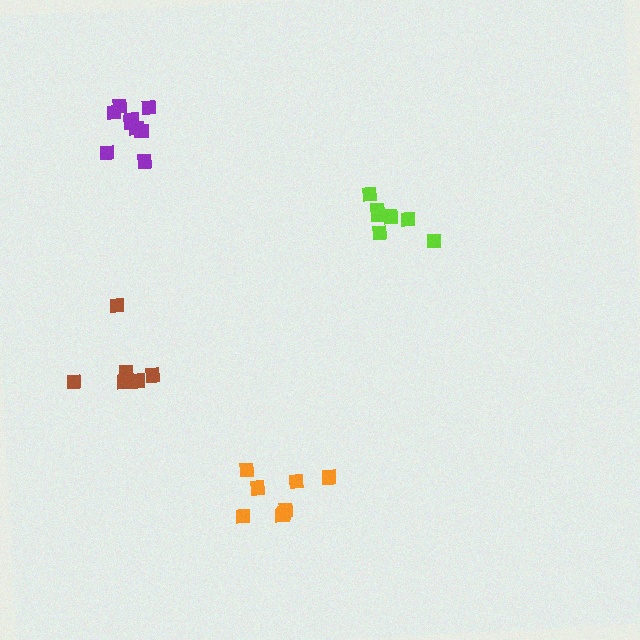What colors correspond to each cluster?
The clusters are colored: lime, brown, orange, purple.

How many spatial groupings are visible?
There are 4 spatial groupings.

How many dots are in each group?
Group 1: 7 dots, Group 2: 6 dots, Group 3: 8 dots, Group 4: 9 dots (30 total).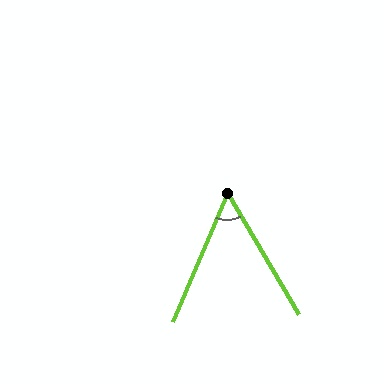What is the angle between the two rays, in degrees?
Approximately 54 degrees.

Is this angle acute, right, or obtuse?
It is acute.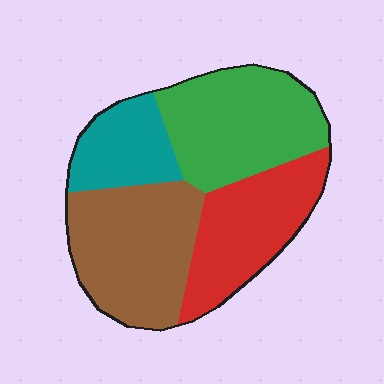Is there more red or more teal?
Red.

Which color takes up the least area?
Teal, at roughly 15%.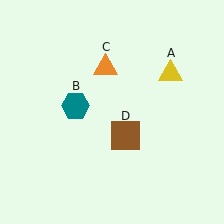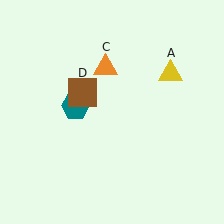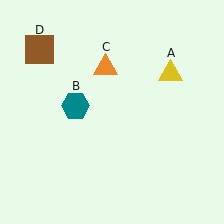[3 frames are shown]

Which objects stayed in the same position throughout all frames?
Yellow triangle (object A) and teal hexagon (object B) and orange triangle (object C) remained stationary.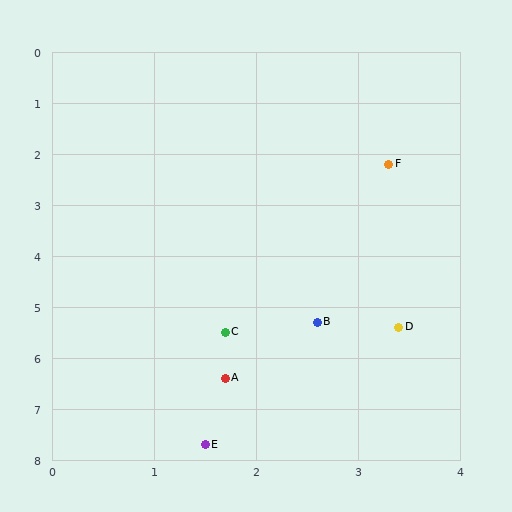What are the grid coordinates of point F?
Point F is at approximately (3.3, 2.2).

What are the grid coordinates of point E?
Point E is at approximately (1.5, 7.7).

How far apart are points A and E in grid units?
Points A and E are about 1.3 grid units apart.